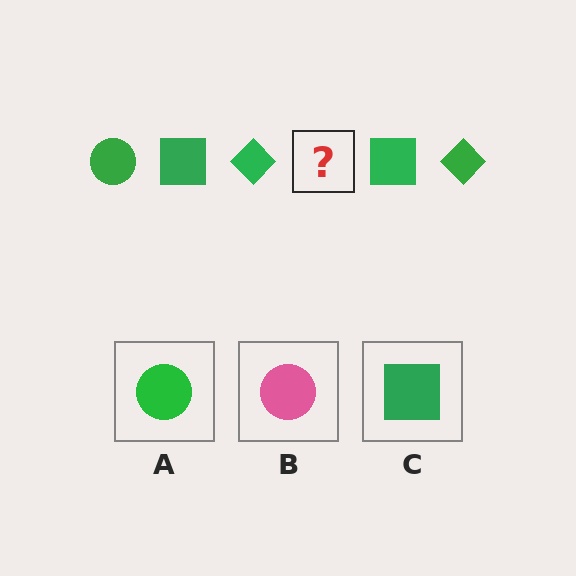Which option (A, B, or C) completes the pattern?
A.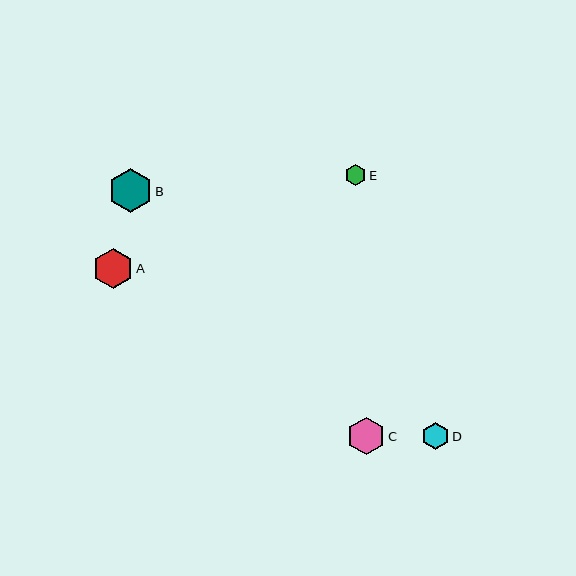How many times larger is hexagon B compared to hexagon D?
Hexagon B is approximately 1.6 times the size of hexagon D.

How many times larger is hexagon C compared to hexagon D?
Hexagon C is approximately 1.4 times the size of hexagon D.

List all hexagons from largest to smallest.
From largest to smallest: B, A, C, D, E.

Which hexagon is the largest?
Hexagon B is the largest with a size of approximately 44 pixels.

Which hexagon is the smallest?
Hexagon E is the smallest with a size of approximately 21 pixels.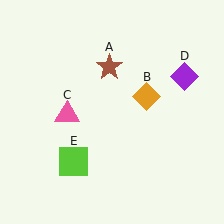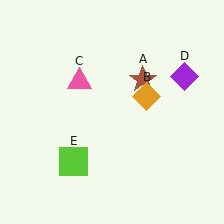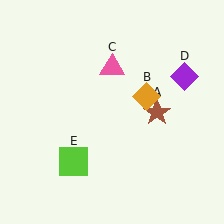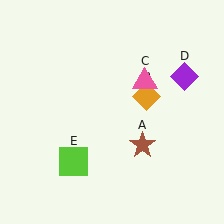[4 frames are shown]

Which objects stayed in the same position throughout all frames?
Orange diamond (object B) and purple diamond (object D) and lime square (object E) remained stationary.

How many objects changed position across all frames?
2 objects changed position: brown star (object A), pink triangle (object C).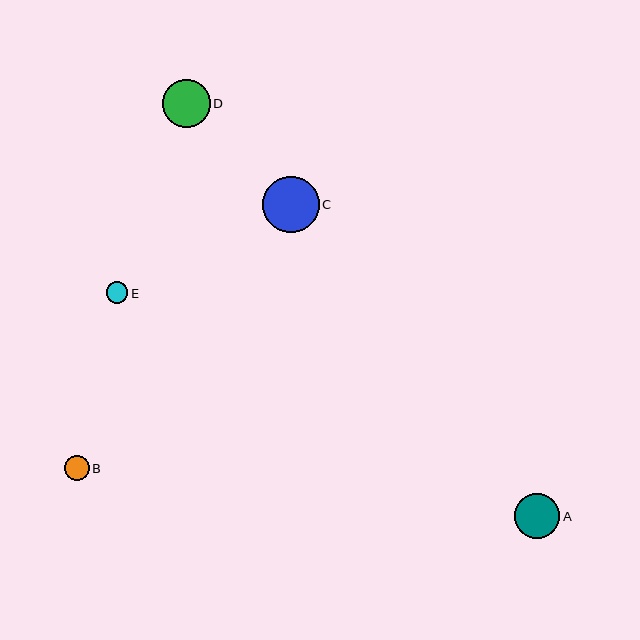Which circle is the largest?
Circle C is the largest with a size of approximately 56 pixels.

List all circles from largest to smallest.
From largest to smallest: C, D, A, B, E.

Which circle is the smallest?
Circle E is the smallest with a size of approximately 21 pixels.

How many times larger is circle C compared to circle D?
Circle C is approximately 1.2 times the size of circle D.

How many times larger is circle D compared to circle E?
Circle D is approximately 2.2 times the size of circle E.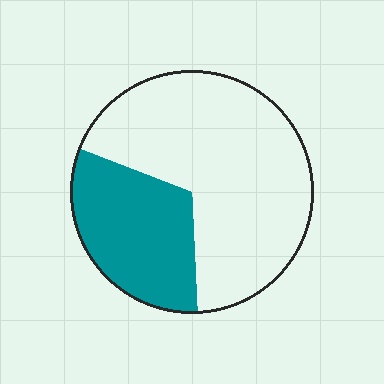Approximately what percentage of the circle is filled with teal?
Approximately 30%.